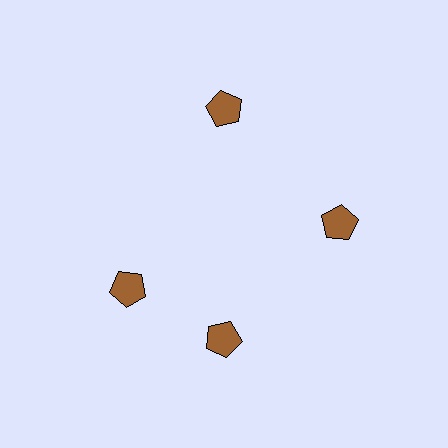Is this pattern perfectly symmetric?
No. The 4 brown pentagons are arranged in a ring, but one element near the 9 o'clock position is rotated out of alignment along the ring, breaking the 4-fold rotational symmetry.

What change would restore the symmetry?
The symmetry would be restored by rotating it back into even spacing with its neighbors so that all 4 pentagons sit at equal angles and equal distance from the center.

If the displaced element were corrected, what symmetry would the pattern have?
It would have 4-fold rotational symmetry — the pattern would map onto itself every 90 degrees.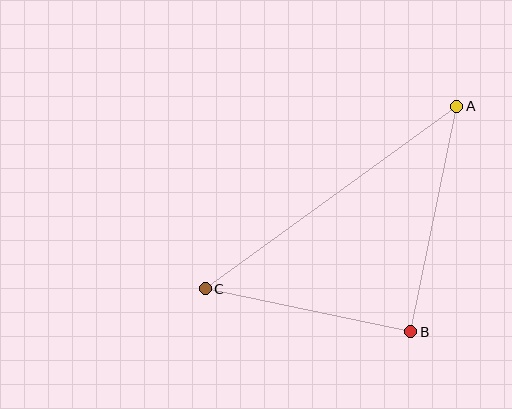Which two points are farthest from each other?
Points A and C are farthest from each other.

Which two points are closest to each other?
Points B and C are closest to each other.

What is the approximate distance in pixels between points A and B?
The distance between A and B is approximately 230 pixels.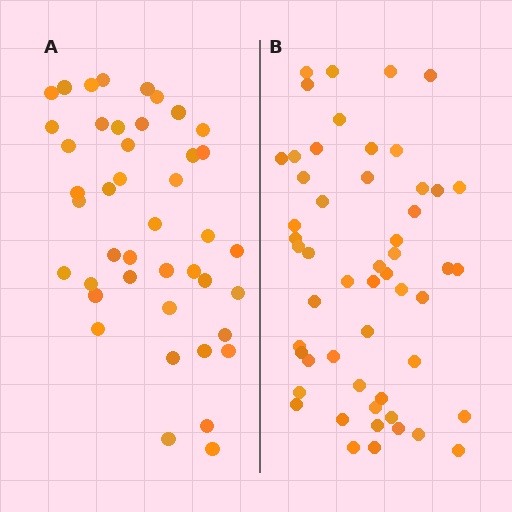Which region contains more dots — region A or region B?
Region B (the right region) has more dots.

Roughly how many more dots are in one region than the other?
Region B has roughly 10 or so more dots than region A.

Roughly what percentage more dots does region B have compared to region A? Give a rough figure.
About 25% more.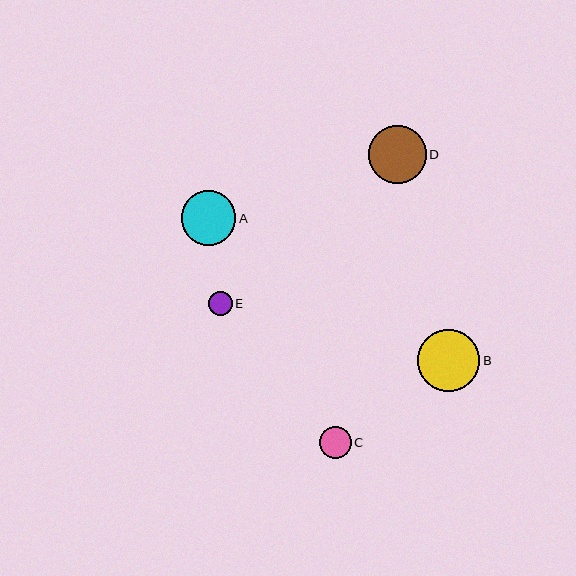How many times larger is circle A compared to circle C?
Circle A is approximately 1.7 times the size of circle C.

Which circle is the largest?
Circle B is the largest with a size of approximately 62 pixels.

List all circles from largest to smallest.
From largest to smallest: B, D, A, C, E.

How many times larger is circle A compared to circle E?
Circle A is approximately 2.3 times the size of circle E.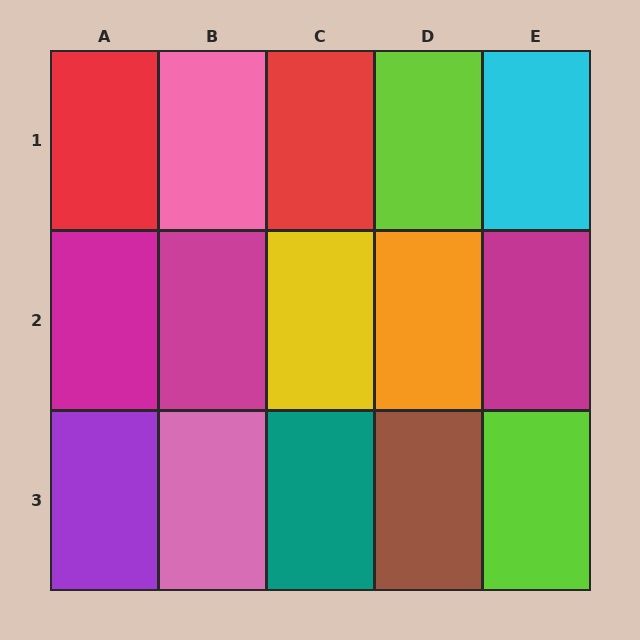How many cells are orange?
1 cell is orange.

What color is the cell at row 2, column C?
Yellow.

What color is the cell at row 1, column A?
Red.